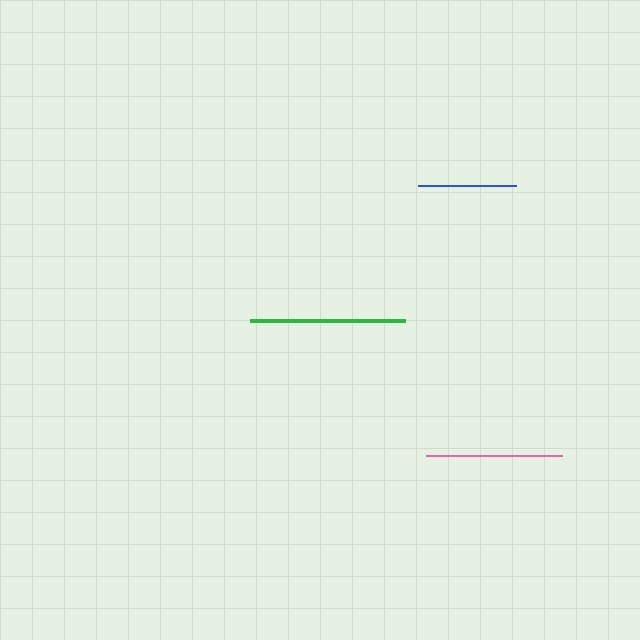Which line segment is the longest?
The green line is the longest at approximately 155 pixels.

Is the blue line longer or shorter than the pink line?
The pink line is longer than the blue line.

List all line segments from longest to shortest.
From longest to shortest: green, pink, blue.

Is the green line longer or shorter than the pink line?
The green line is longer than the pink line.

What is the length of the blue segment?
The blue segment is approximately 97 pixels long.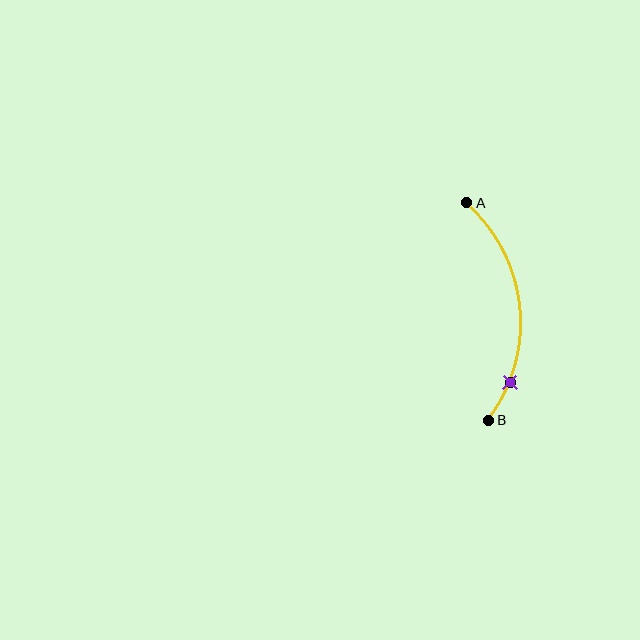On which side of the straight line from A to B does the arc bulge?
The arc bulges to the right of the straight line connecting A and B.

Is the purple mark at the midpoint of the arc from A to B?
No. The purple mark lies on the arc but is closer to endpoint B. The arc midpoint would be at the point on the curve equidistant along the arc from both A and B.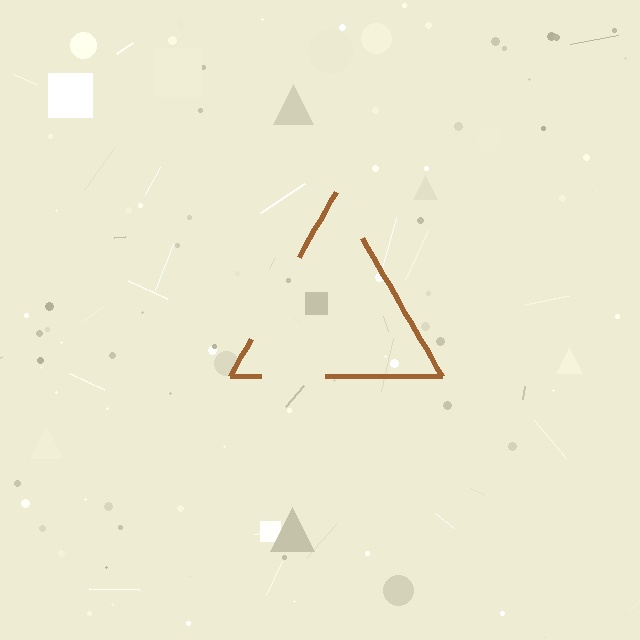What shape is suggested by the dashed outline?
The dashed outline suggests a triangle.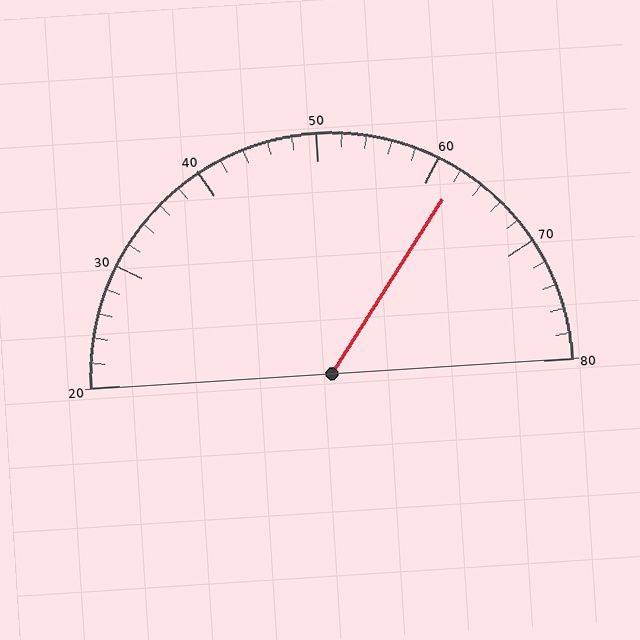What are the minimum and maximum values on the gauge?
The gauge ranges from 20 to 80.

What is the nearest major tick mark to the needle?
The nearest major tick mark is 60.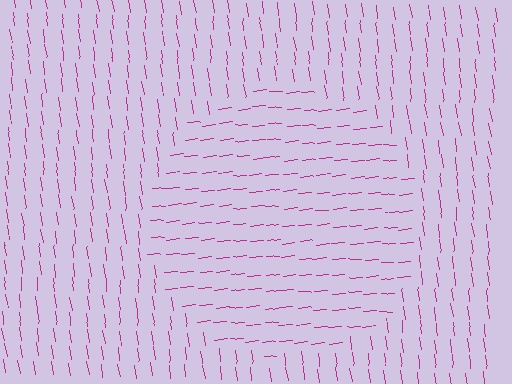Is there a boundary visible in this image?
Yes, there is a texture boundary formed by a change in line orientation.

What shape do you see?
I see a circle.